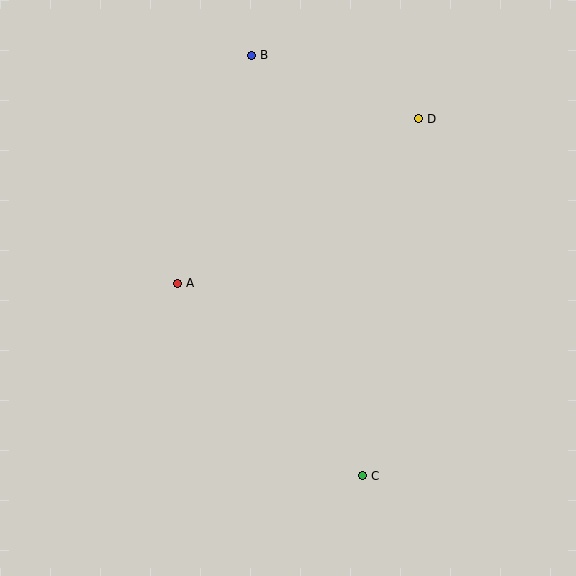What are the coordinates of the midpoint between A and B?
The midpoint between A and B is at (214, 169).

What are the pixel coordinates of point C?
Point C is at (362, 476).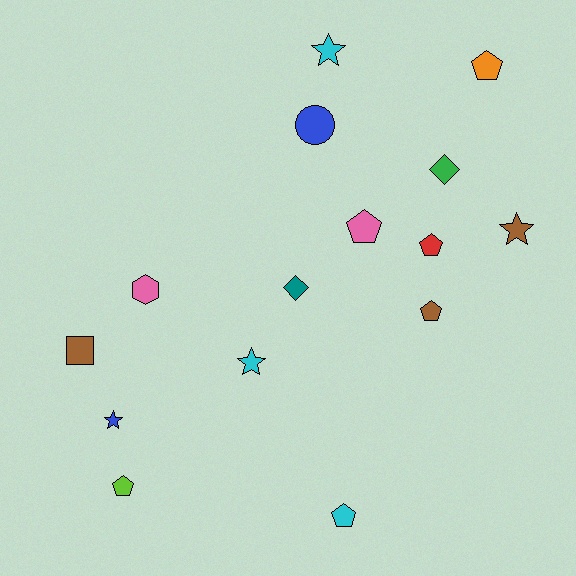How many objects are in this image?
There are 15 objects.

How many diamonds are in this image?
There are 2 diamonds.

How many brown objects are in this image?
There are 3 brown objects.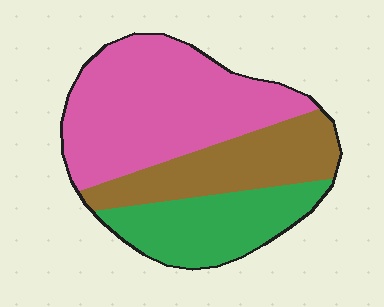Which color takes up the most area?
Pink, at roughly 50%.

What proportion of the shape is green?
Green covers 25% of the shape.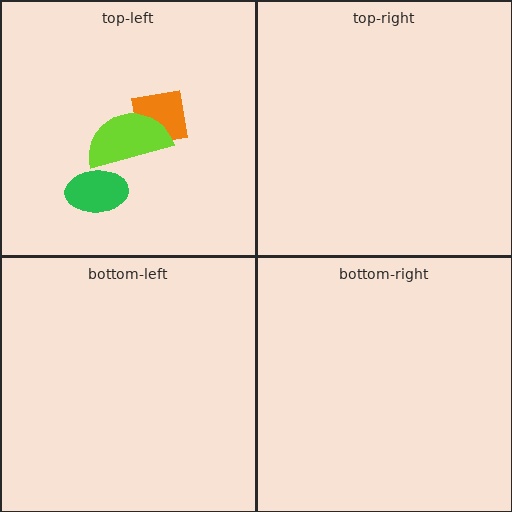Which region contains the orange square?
The top-left region.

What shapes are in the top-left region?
The orange square, the green ellipse, the lime semicircle.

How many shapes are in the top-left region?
3.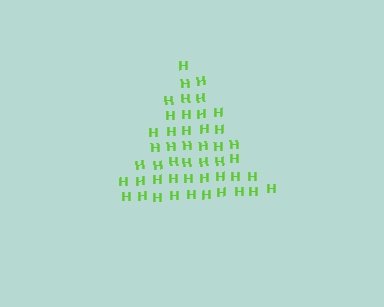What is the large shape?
The large shape is a triangle.